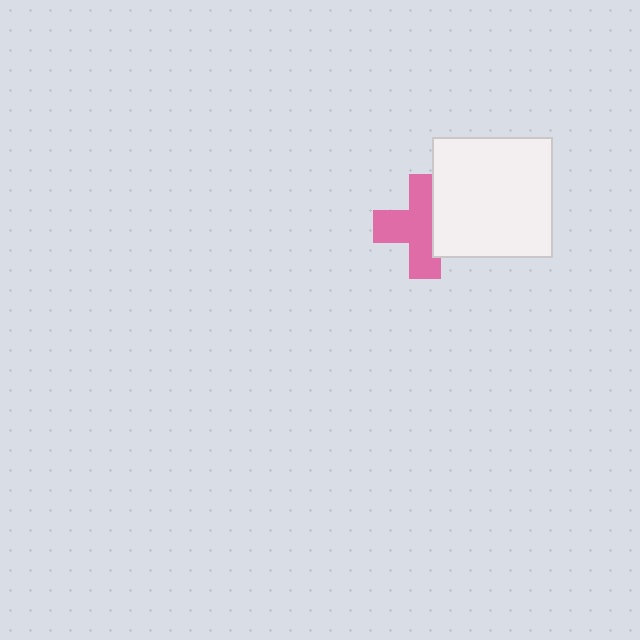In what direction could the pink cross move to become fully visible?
The pink cross could move left. That would shift it out from behind the white square entirely.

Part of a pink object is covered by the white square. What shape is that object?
It is a cross.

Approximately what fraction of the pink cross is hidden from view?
Roughly 35% of the pink cross is hidden behind the white square.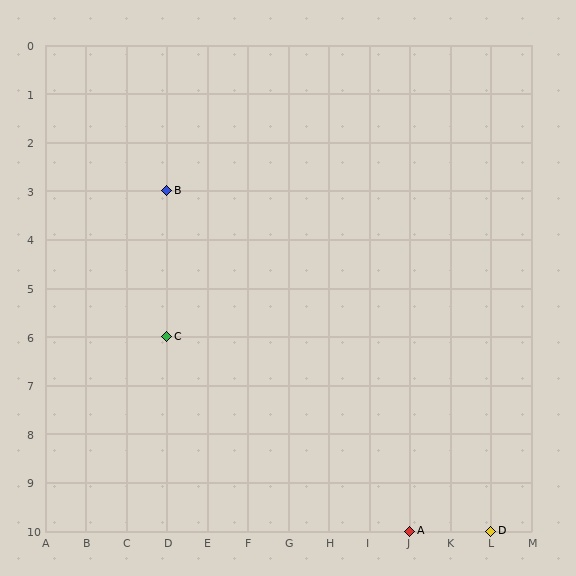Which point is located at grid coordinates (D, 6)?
Point C is at (D, 6).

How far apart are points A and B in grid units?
Points A and B are 6 columns and 7 rows apart (about 9.2 grid units diagonally).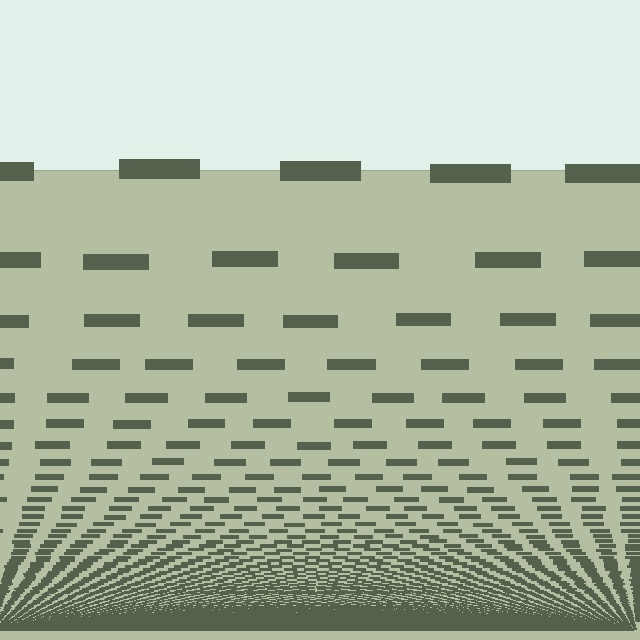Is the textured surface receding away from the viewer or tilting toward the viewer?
The surface appears to tilt toward the viewer. Texture elements get larger and sparser toward the top.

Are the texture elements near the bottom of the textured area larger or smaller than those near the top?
Smaller. The gradient is inverted — elements near the bottom are smaller and denser.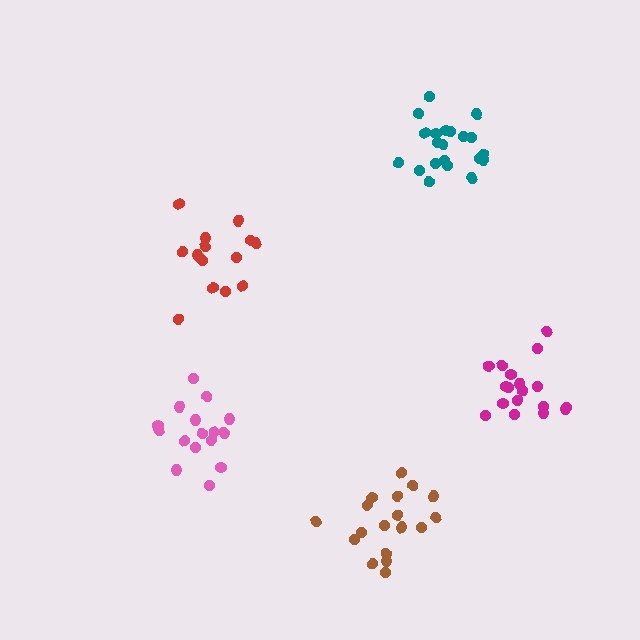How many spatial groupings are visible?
There are 5 spatial groupings.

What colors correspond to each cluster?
The clusters are colored: pink, magenta, red, brown, teal.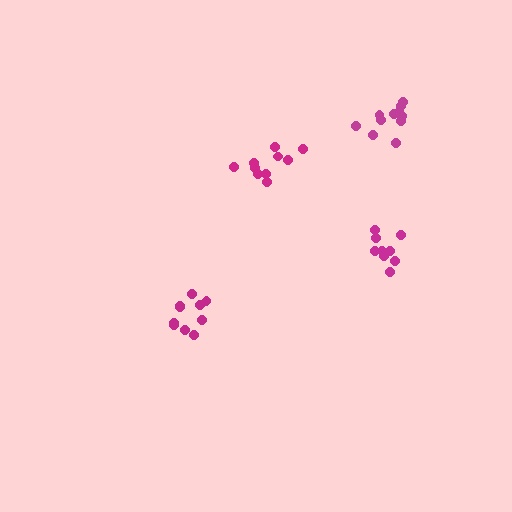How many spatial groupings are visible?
There are 4 spatial groupings.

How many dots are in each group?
Group 1: 11 dots, Group 2: 10 dots, Group 3: 9 dots, Group 4: 10 dots (40 total).